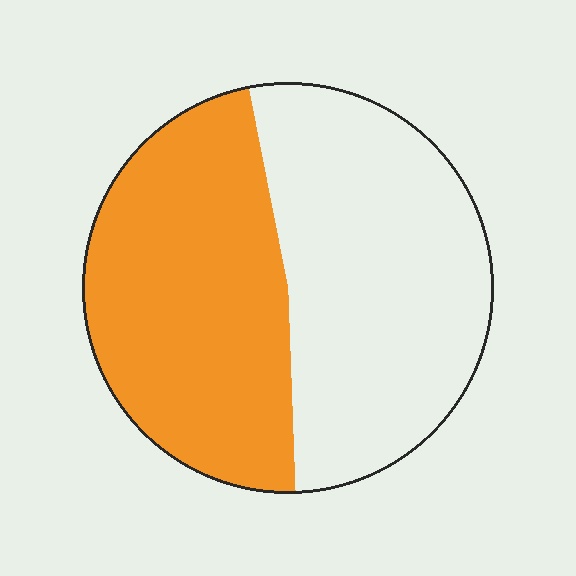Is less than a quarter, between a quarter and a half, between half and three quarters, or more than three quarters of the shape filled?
Between a quarter and a half.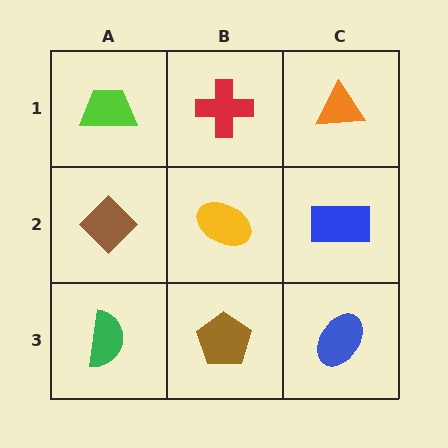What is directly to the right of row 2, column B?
A blue rectangle.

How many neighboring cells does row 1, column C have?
2.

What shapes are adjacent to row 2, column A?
A lime trapezoid (row 1, column A), a green semicircle (row 3, column A), a yellow ellipse (row 2, column B).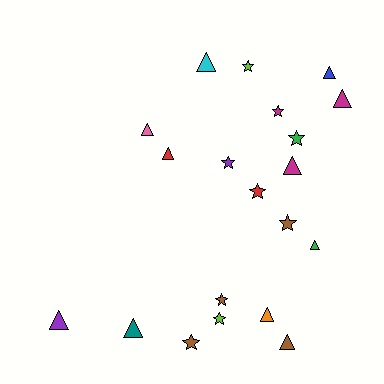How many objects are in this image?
There are 20 objects.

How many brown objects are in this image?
There are 4 brown objects.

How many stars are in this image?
There are 9 stars.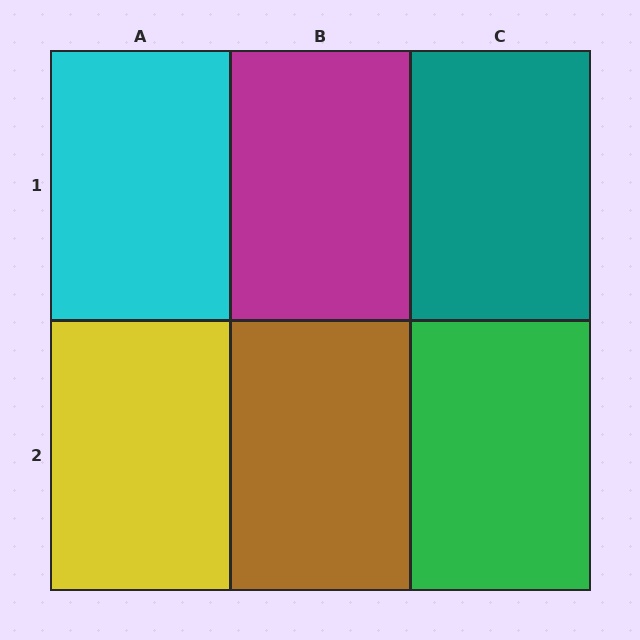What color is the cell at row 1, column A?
Cyan.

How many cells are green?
1 cell is green.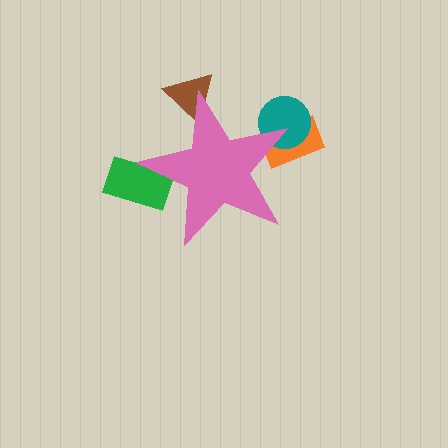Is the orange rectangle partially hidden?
Yes, the orange rectangle is partially hidden behind the pink star.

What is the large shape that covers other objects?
A pink star.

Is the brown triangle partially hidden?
Yes, the brown triangle is partially hidden behind the pink star.